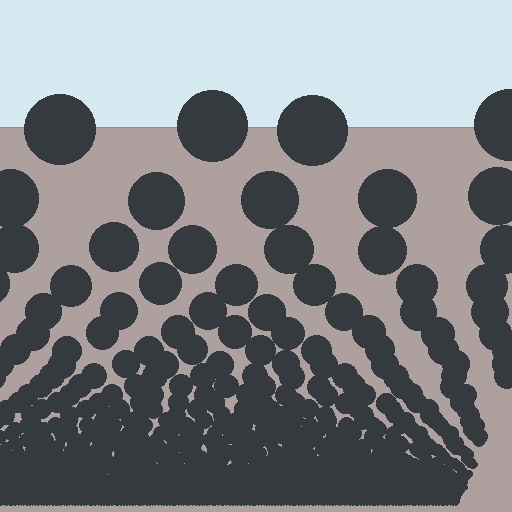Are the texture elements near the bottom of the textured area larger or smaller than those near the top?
Smaller. The gradient is inverted — elements near the bottom are smaller and denser.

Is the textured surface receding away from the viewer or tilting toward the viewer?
The surface appears to tilt toward the viewer. Texture elements get larger and sparser toward the top.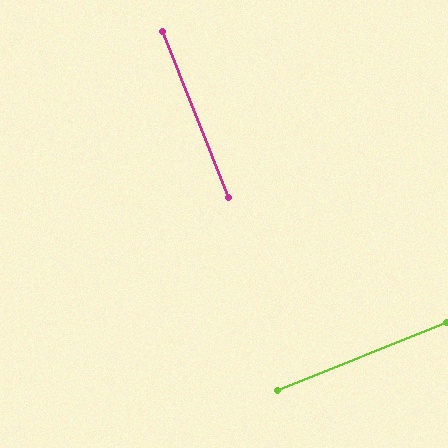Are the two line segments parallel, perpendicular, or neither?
Perpendicular — they meet at approximately 90°.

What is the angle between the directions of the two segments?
Approximately 90 degrees.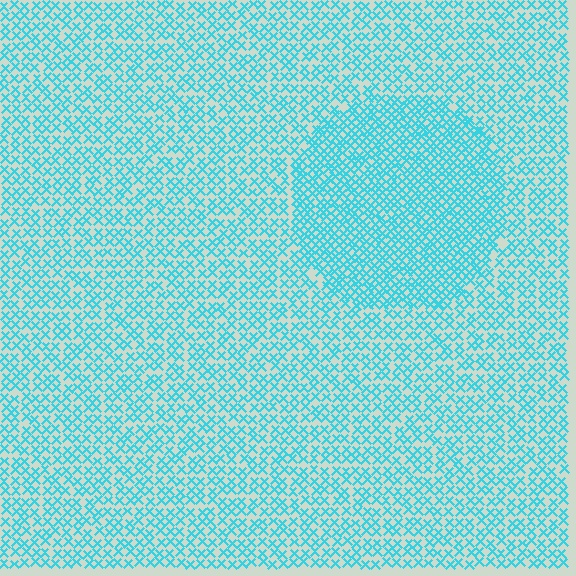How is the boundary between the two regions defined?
The boundary is defined by a change in element density (approximately 1.7x ratio). All elements are the same color, size, and shape.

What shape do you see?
I see a circle.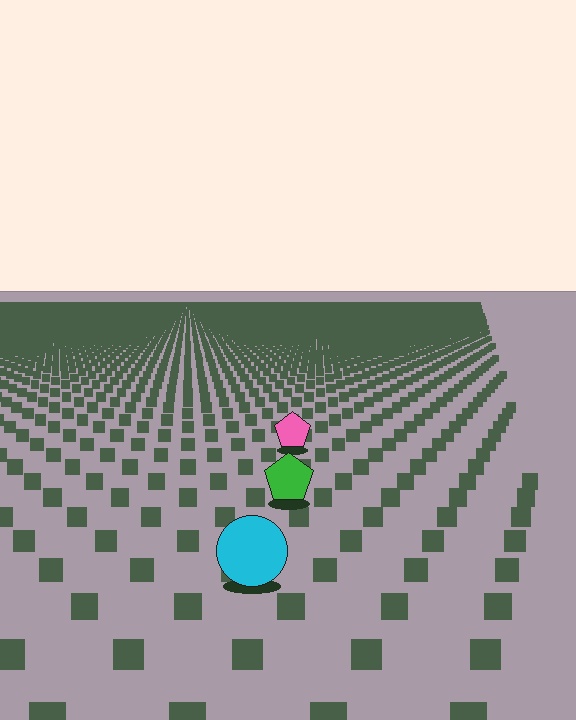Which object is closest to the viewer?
The cyan circle is closest. The texture marks near it are larger and more spread out.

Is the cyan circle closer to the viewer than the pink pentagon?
Yes. The cyan circle is closer — you can tell from the texture gradient: the ground texture is coarser near it.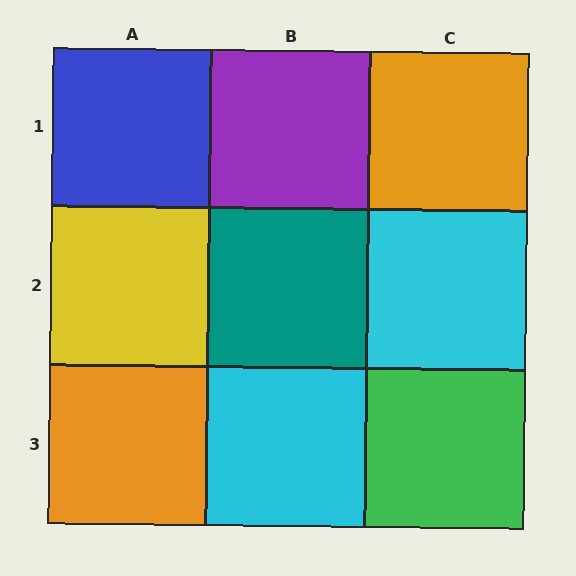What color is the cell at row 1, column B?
Purple.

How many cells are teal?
1 cell is teal.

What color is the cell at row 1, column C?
Orange.